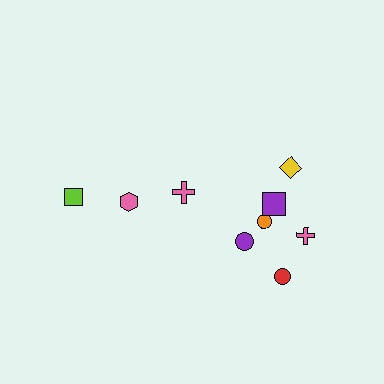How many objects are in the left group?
There are 3 objects.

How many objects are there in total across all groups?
There are 9 objects.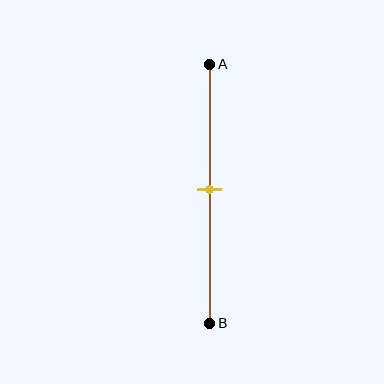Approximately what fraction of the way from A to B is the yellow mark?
The yellow mark is approximately 50% of the way from A to B.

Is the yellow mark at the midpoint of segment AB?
Yes, the mark is approximately at the midpoint.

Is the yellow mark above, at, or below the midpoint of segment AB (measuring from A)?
The yellow mark is approximately at the midpoint of segment AB.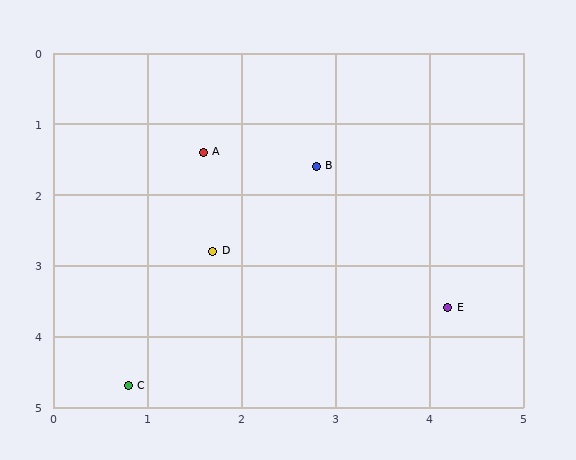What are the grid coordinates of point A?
Point A is at approximately (1.6, 1.4).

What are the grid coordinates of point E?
Point E is at approximately (4.2, 3.6).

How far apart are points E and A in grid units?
Points E and A are about 3.4 grid units apart.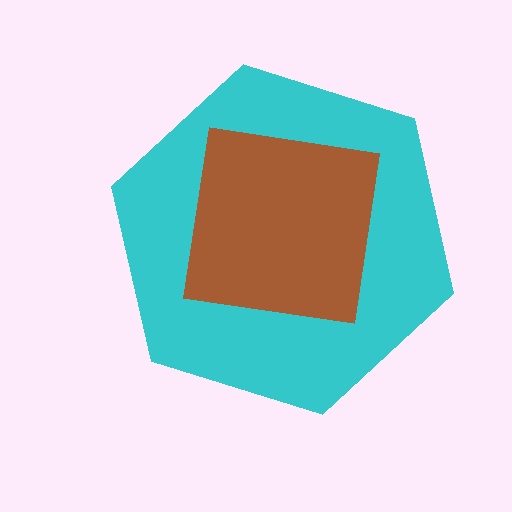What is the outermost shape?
The cyan hexagon.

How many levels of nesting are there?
2.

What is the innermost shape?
The brown square.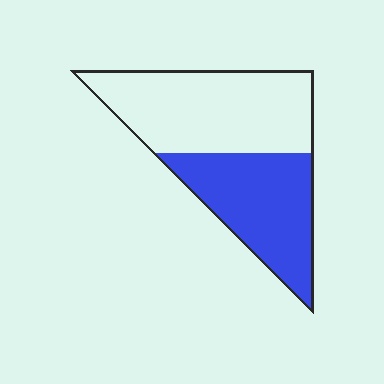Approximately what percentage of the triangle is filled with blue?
Approximately 45%.